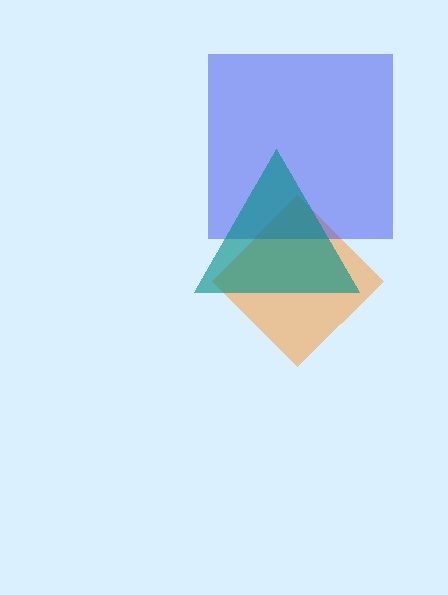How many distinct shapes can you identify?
There are 3 distinct shapes: an orange diamond, a blue square, a teal triangle.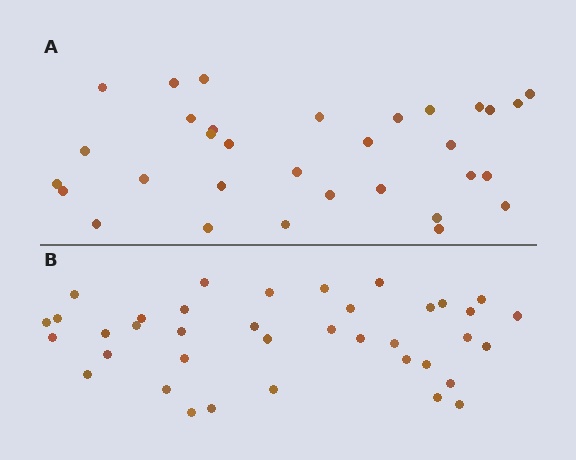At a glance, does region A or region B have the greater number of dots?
Region B (the bottom region) has more dots.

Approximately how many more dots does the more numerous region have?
Region B has about 6 more dots than region A.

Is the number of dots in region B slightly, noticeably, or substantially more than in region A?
Region B has only slightly more — the two regions are fairly close. The ratio is roughly 1.2 to 1.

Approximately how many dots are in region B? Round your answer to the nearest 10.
About 40 dots. (The exact count is 38, which rounds to 40.)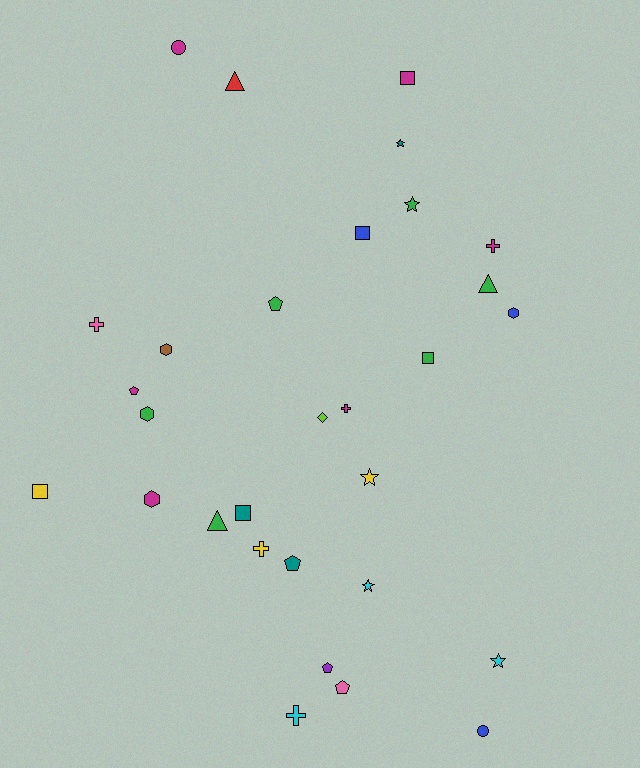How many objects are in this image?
There are 30 objects.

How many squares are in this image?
There are 5 squares.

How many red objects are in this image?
There is 1 red object.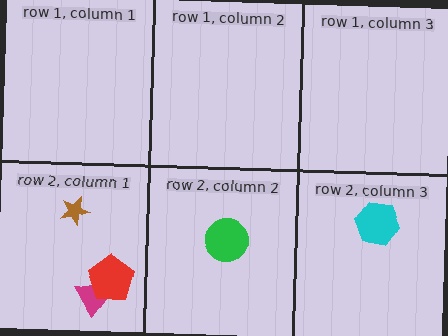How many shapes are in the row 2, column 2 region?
1.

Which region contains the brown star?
The row 2, column 1 region.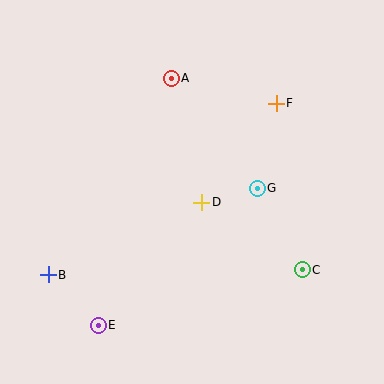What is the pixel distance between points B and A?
The distance between B and A is 232 pixels.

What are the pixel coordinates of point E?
Point E is at (98, 325).